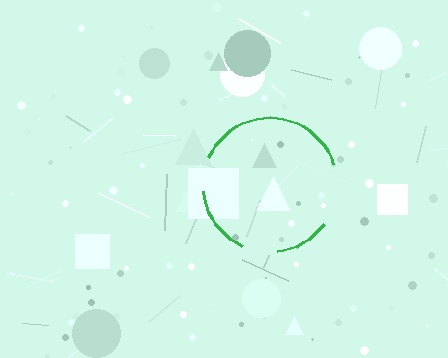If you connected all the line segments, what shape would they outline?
They would outline a circle.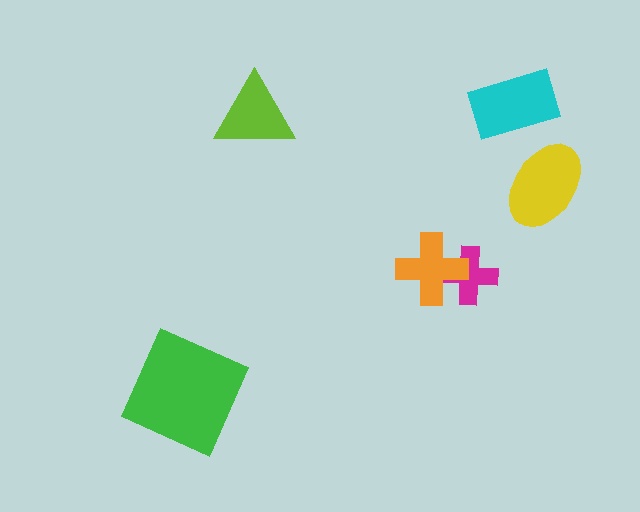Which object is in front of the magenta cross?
The orange cross is in front of the magenta cross.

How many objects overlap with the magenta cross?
1 object overlaps with the magenta cross.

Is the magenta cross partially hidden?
Yes, it is partially covered by another shape.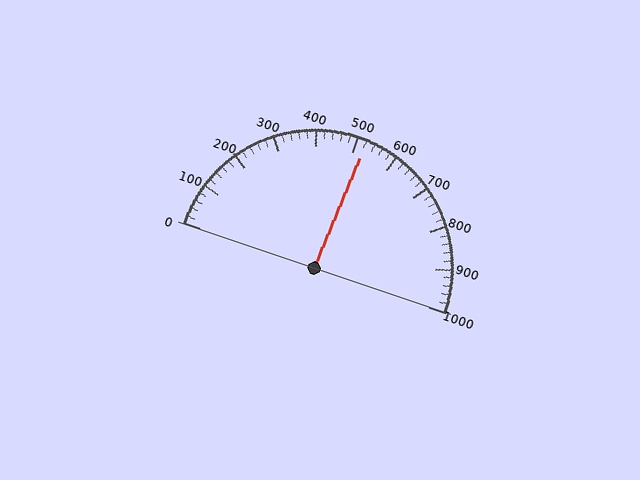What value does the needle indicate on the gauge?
The needle indicates approximately 520.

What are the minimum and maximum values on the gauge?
The gauge ranges from 0 to 1000.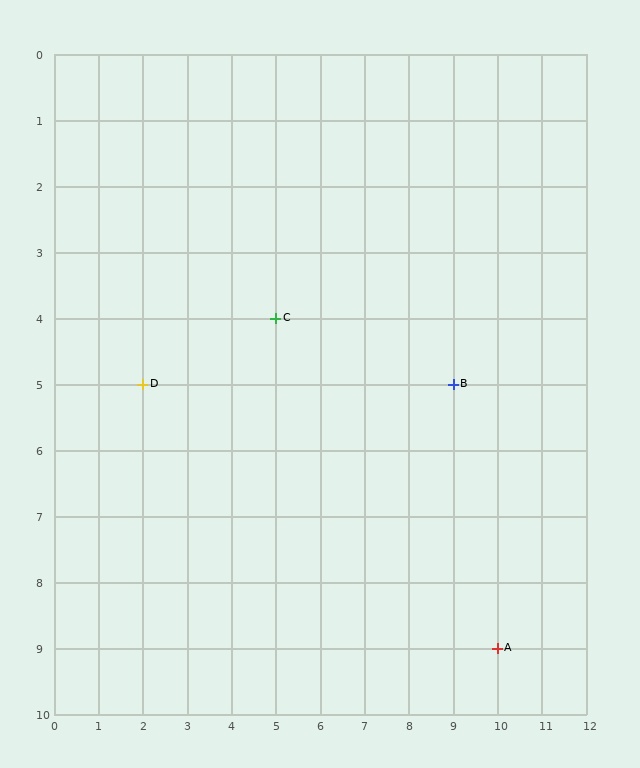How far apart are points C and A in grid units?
Points C and A are 5 columns and 5 rows apart (about 7.1 grid units diagonally).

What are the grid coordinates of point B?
Point B is at grid coordinates (9, 5).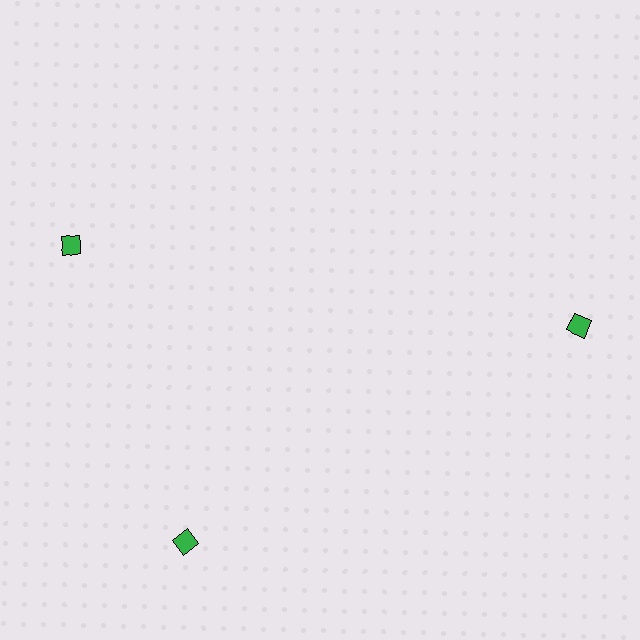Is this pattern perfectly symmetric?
No. The 3 green diamonds are arranged in a ring, but one element near the 11 o'clock position is rotated out of alignment along the ring, breaking the 3-fold rotational symmetry.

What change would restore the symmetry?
The symmetry would be restored by rotating it back into even spacing with its neighbors so that all 3 diamonds sit at equal angles and equal distance from the center.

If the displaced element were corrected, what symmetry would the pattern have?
It would have 3-fold rotational symmetry — the pattern would map onto itself every 120 degrees.